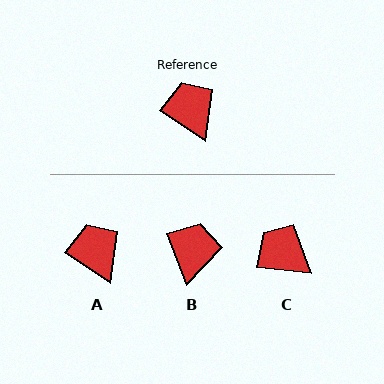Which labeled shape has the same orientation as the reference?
A.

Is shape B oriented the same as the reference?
No, it is off by about 35 degrees.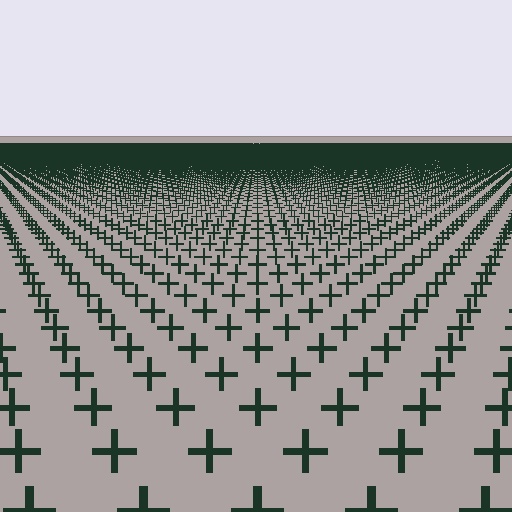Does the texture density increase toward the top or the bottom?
Density increases toward the top.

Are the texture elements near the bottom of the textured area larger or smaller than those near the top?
Larger. Near the bottom, elements are closer to the viewer and appear at a bigger on-screen size.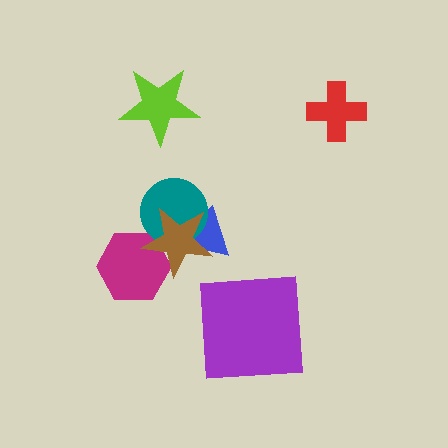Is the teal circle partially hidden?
Yes, it is partially covered by another shape.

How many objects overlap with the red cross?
0 objects overlap with the red cross.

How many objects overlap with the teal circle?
2 objects overlap with the teal circle.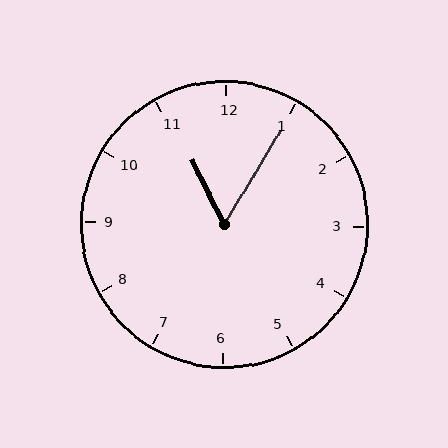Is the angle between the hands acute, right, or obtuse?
It is acute.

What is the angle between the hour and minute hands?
Approximately 58 degrees.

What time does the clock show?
11:05.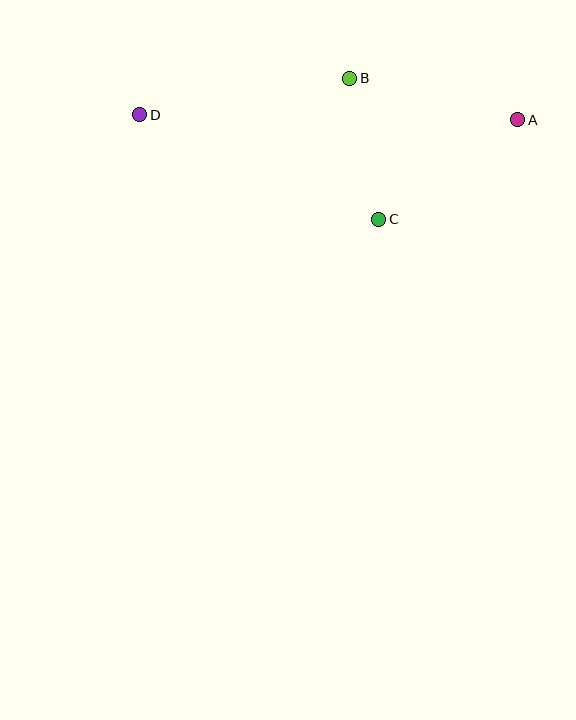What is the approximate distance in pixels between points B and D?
The distance between B and D is approximately 213 pixels.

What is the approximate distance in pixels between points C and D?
The distance between C and D is approximately 261 pixels.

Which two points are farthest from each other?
Points A and D are farthest from each other.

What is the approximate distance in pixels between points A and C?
The distance between A and C is approximately 171 pixels.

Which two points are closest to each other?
Points B and C are closest to each other.